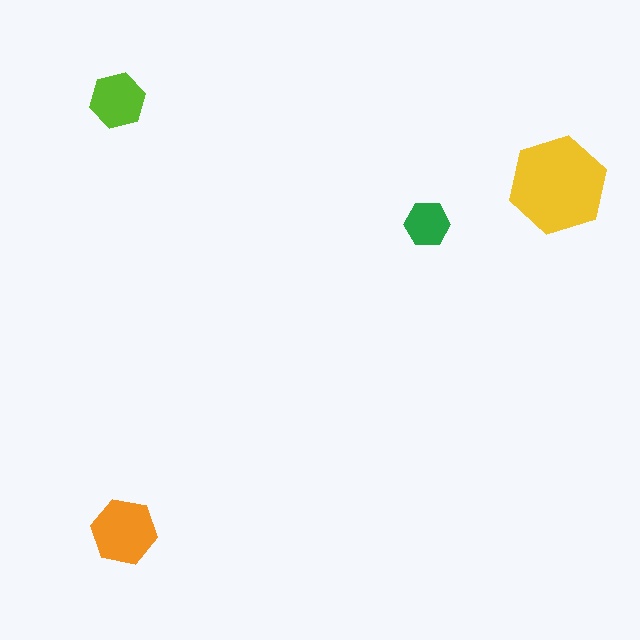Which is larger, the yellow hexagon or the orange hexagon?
The yellow one.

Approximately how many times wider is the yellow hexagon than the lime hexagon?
About 2 times wider.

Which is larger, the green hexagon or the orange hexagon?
The orange one.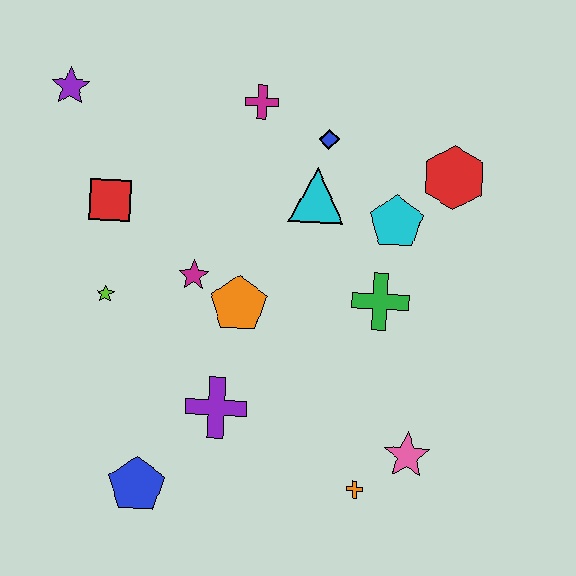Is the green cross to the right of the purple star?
Yes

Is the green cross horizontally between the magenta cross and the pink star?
Yes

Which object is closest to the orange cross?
The pink star is closest to the orange cross.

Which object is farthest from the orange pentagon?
The purple star is farthest from the orange pentagon.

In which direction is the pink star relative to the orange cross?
The pink star is to the right of the orange cross.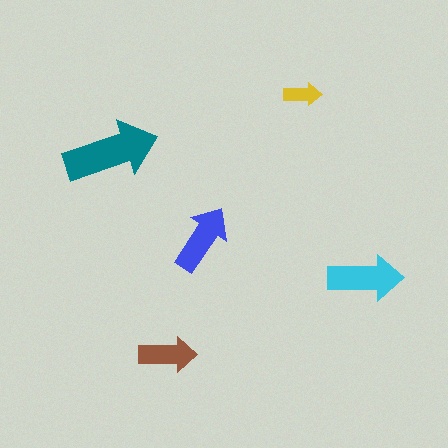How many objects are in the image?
There are 5 objects in the image.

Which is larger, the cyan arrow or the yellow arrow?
The cyan one.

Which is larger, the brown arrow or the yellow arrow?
The brown one.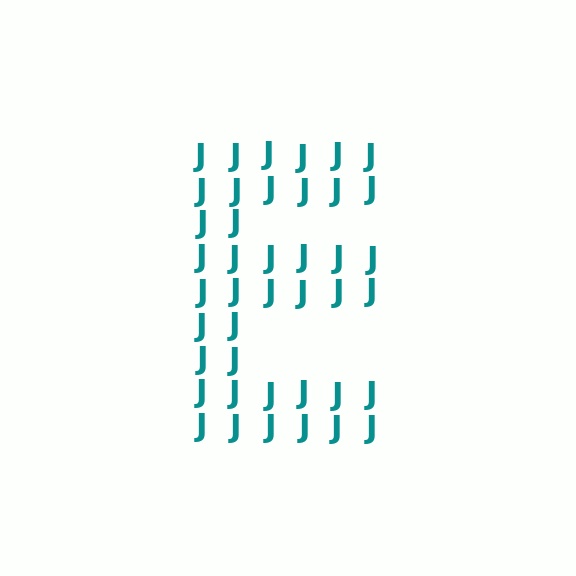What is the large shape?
The large shape is the letter E.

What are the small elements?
The small elements are letter J's.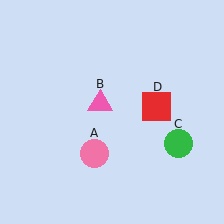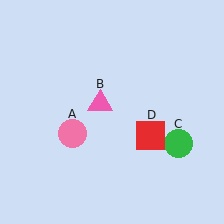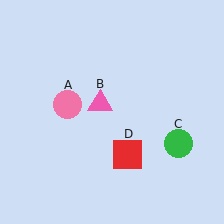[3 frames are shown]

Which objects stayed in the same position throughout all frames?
Pink triangle (object B) and green circle (object C) remained stationary.